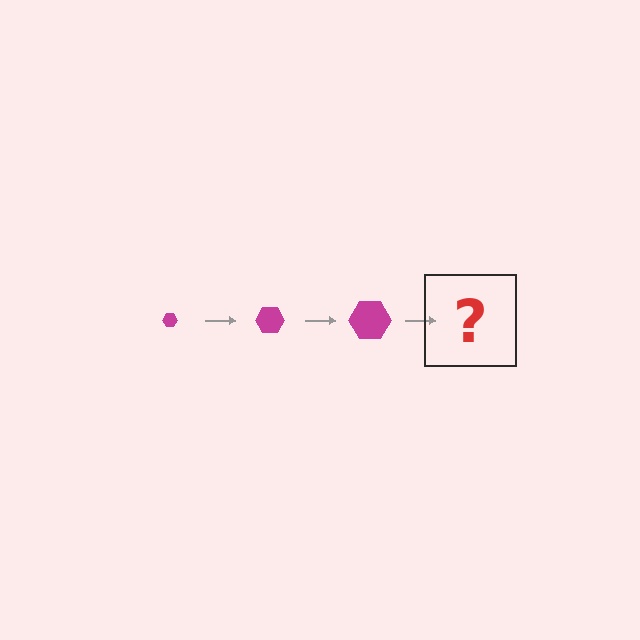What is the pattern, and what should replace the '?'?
The pattern is that the hexagon gets progressively larger each step. The '?' should be a magenta hexagon, larger than the previous one.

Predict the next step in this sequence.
The next step is a magenta hexagon, larger than the previous one.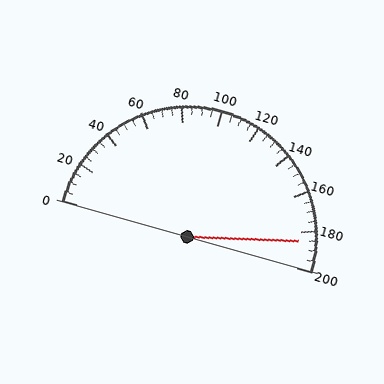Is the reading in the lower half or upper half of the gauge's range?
The reading is in the upper half of the range (0 to 200).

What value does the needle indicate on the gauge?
The needle indicates approximately 185.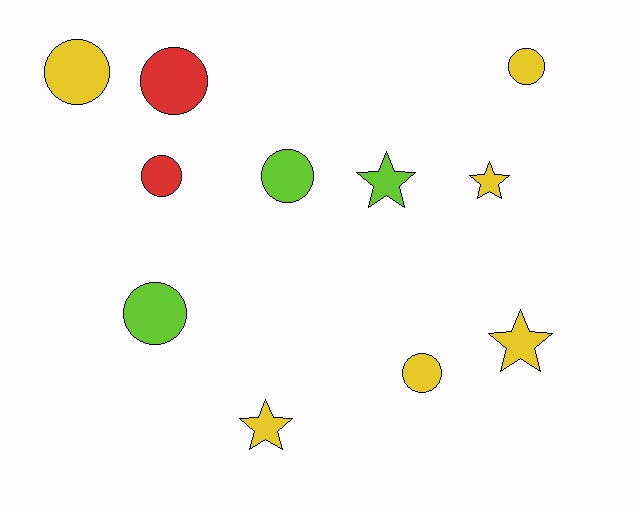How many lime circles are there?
There are 2 lime circles.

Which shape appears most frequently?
Circle, with 7 objects.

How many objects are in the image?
There are 11 objects.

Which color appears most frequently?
Yellow, with 6 objects.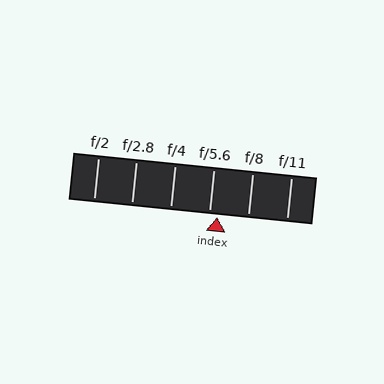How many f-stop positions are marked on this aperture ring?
There are 6 f-stop positions marked.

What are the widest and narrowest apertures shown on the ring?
The widest aperture shown is f/2 and the narrowest is f/11.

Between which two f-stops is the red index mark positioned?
The index mark is between f/5.6 and f/8.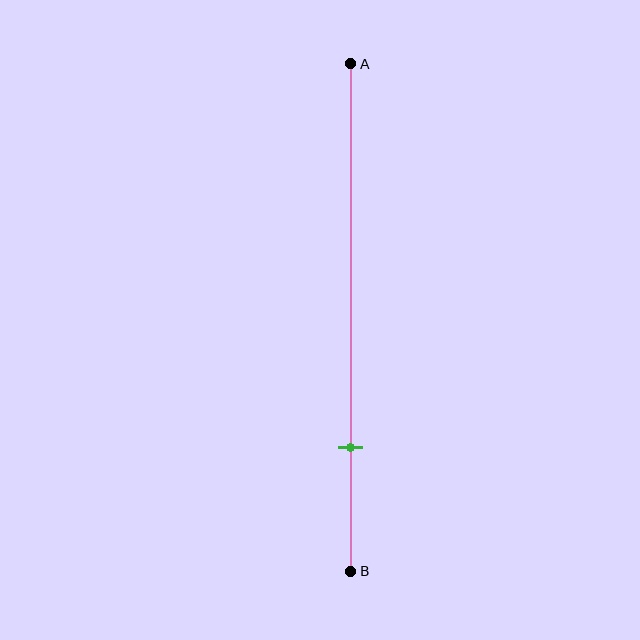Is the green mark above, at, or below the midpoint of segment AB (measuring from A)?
The green mark is below the midpoint of segment AB.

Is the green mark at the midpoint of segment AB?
No, the mark is at about 75% from A, not at the 50% midpoint.